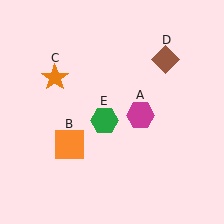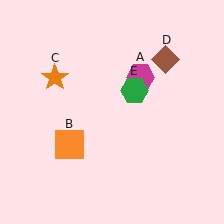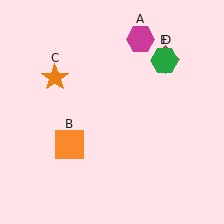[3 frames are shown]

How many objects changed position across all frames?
2 objects changed position: magenta hexagon (object A), green hexagon (object E).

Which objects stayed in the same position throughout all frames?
Orange square (object B) and orange star (object C) and brown diamond (object D) remained stationary.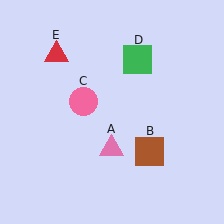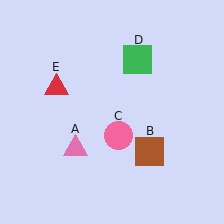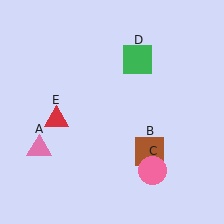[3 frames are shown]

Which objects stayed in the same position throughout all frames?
Brown square (object B) and green square (object D) remained stationary.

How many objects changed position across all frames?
3 objects changed position: pink triangle (object A), pink circle (object C), red triangle (object E).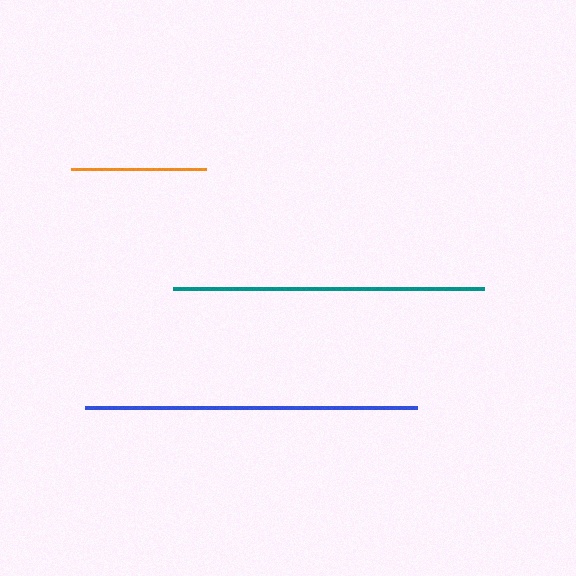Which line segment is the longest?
The blue line is the longest at approximately 333 pixels.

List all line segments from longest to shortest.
From longest to shortest: blue, teal, orange.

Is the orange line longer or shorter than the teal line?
The teal line is longer than the orange line.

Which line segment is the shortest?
The orange line is the shortest at approximately 135 pixels.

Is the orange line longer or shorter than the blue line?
The blue line is longer than the orange line.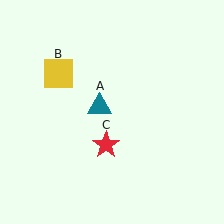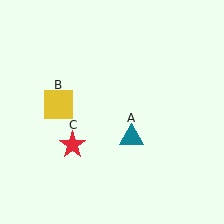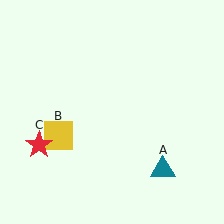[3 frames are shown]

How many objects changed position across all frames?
3 objects changed position: teal triangle (object A), yellow square (object B), red star (object C).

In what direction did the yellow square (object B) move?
The yellow square (object B) moved down.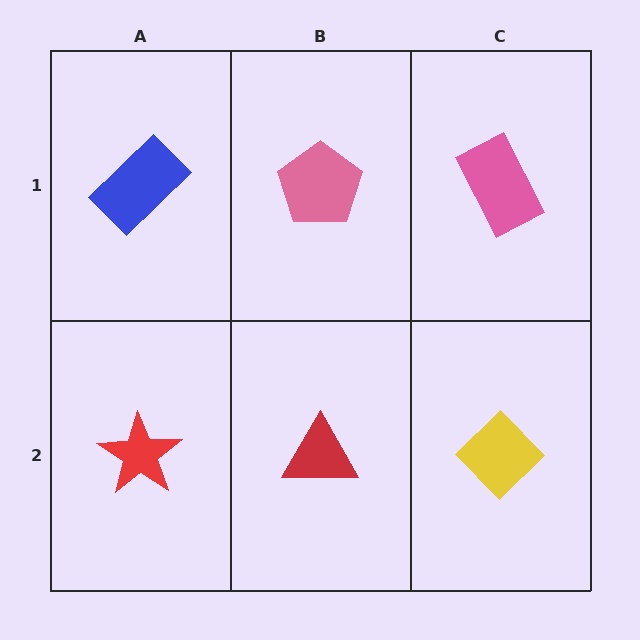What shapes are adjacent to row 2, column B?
A pink pentagon (row 1, column B), a red star (row 2, column A), a yellow diamond (row 2, column C).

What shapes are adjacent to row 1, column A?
A red star (row 2, column A), a pink pentagon (row 1, column B).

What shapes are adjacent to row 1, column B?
A red triangle (row 2, column B), a blue rectangle (row 1, column A), a pink rectangle (row 1, column C).